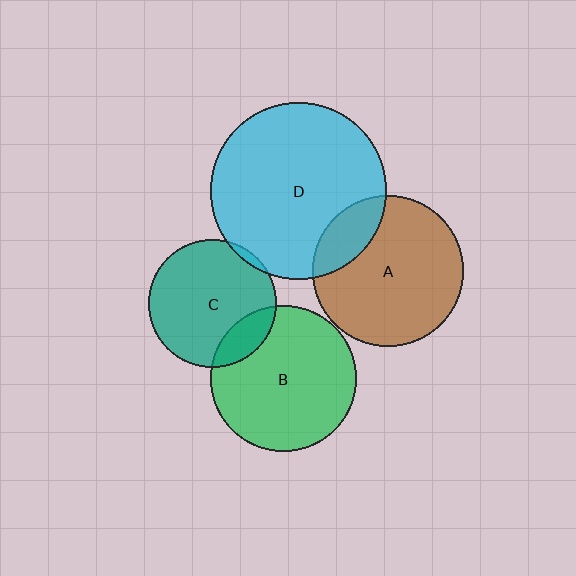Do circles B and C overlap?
Yes.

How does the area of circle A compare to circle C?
Approximately 1.4 times.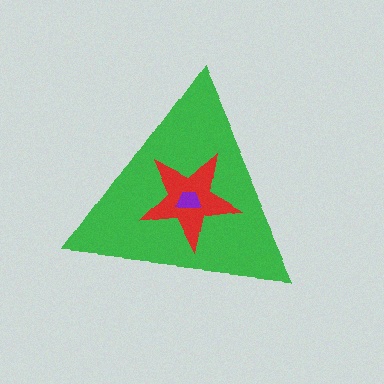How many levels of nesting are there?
3.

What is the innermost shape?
The purple trapezoid.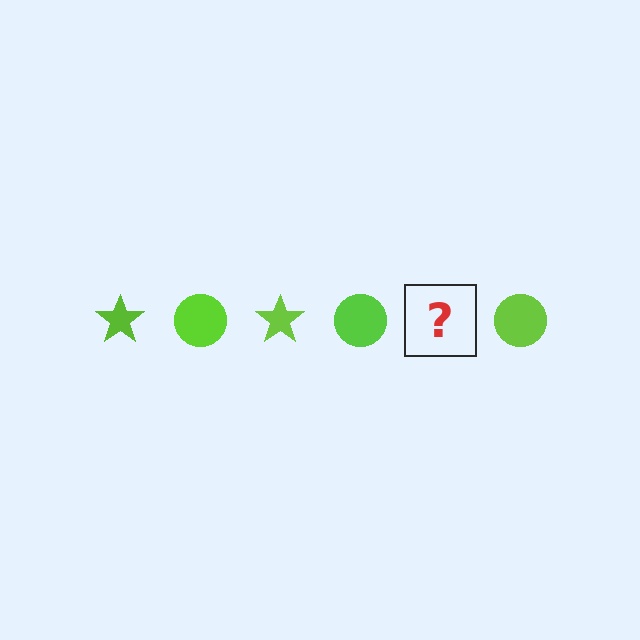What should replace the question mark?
The question mark should be replaced with a lime star.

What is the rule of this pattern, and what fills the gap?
The rule is that the pattern cycles through star, circle shapes in lime. The gap should be filled with a lime star.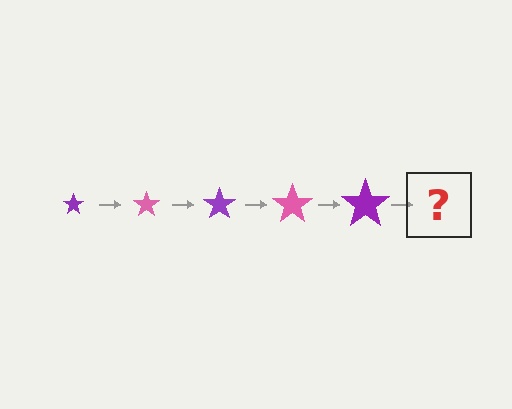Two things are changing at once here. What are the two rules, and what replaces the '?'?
The two rules are that the star grows larger each step and the color cycles through purple and pink. The '?' should be a pink star, larger than the previous one.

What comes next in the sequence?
The next element should be a pink star, larger than the previous one.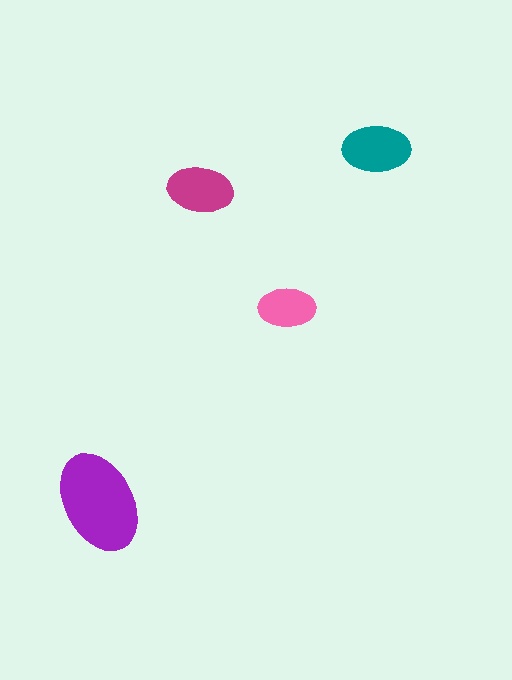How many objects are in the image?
There are 4 objects in the image.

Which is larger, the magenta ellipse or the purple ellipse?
The purple one.